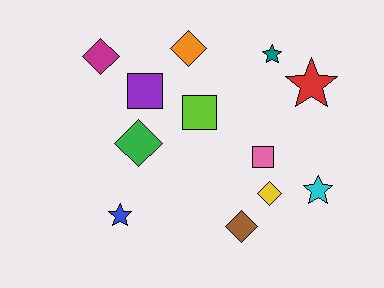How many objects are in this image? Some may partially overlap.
There are 12 objects.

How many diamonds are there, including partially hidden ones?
There are 5 diamonds.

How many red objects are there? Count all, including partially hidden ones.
There is 1 red object.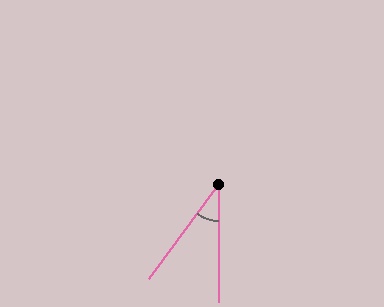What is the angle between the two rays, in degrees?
Approximately 36 degrees.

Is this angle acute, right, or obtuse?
It is acute.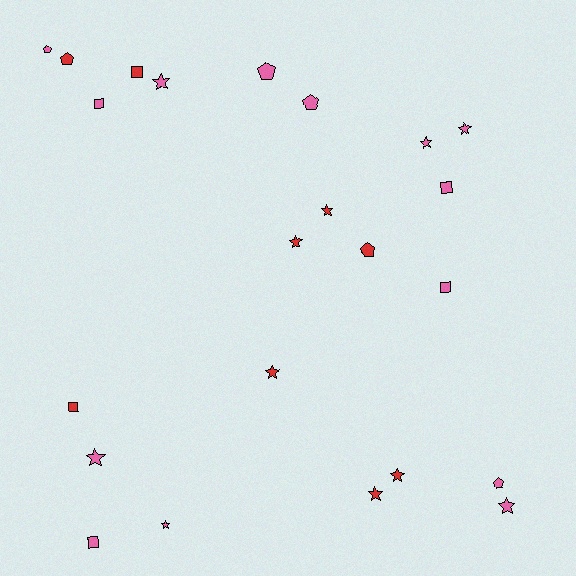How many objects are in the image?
There are 23 objects.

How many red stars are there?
There are 5 red stars.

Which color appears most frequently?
Pink, with 14 objects.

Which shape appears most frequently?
Star, with 11 objects.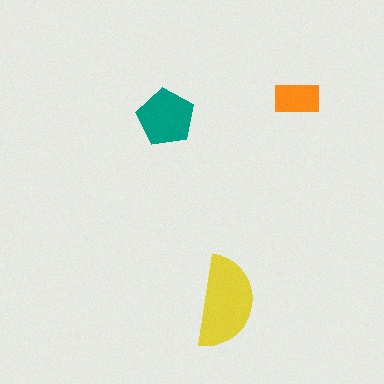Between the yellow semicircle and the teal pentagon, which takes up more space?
The yellow semicircle.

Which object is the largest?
The yellow semicircle.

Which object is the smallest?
The orange rectangle.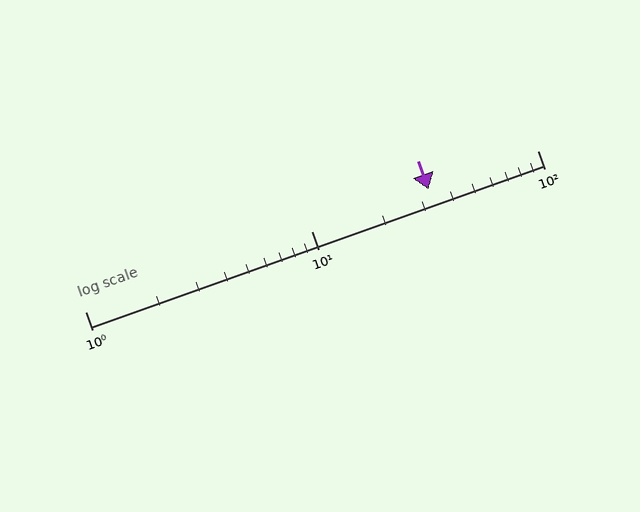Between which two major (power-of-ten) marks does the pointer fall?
The pointer is between 10 and 100.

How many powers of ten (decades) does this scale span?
The scale spans 2 decades, from 1 to 100.